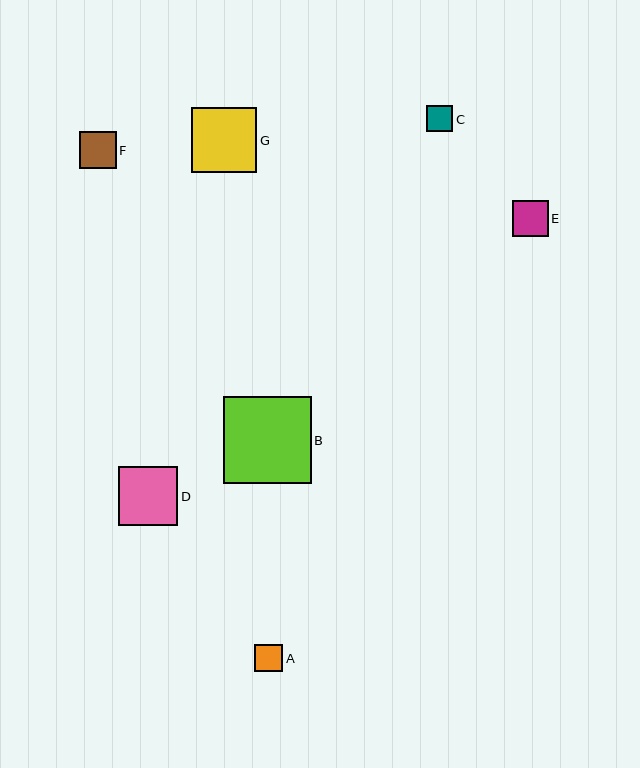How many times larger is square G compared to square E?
Square G is approximately 1.8 times the size of square E.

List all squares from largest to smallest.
From largest to smallest: B, G, D, F, E, A, C.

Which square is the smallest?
Square C is the smallest with a size of approximately 26 pixels.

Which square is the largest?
Square B is the largest with a size of approximately 87 pixels.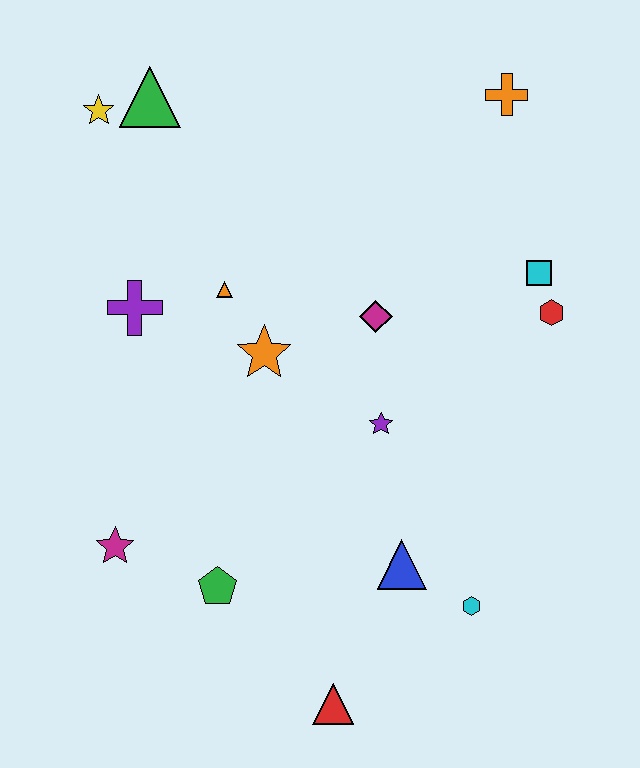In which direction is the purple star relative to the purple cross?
The purple star is to the right of the purple cross.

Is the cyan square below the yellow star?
Yes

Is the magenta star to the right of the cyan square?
No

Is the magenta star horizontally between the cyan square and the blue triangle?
No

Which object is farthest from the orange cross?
The red triangle is farthest from the orange cross.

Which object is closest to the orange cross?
The cyan square is closest to the orange cross.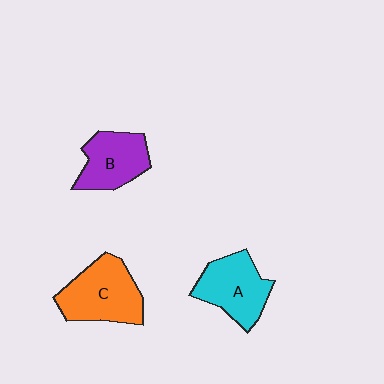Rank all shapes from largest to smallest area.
From largest to smallest: C (orange), A (cyan), B (purple).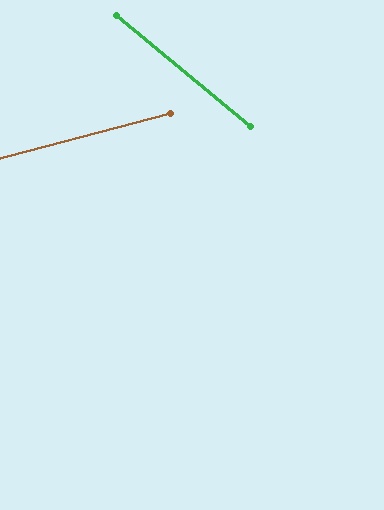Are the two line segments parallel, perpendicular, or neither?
Neither parallel nor perpendicular — they differ by about 54°.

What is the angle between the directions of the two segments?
Approximately 54 degrees.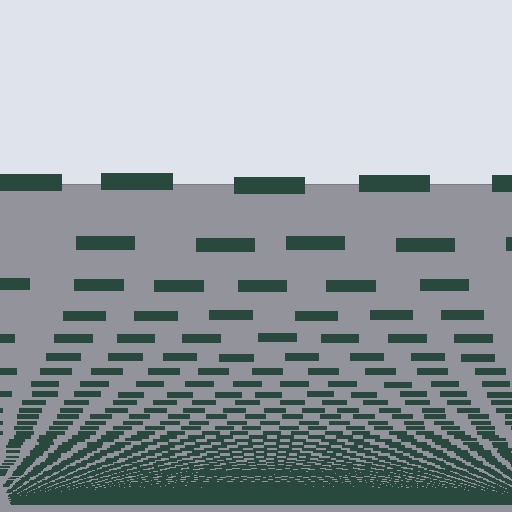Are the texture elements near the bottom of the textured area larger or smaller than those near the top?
Smaller. The gradient is inverted — elements near the bottom are smaller and denser.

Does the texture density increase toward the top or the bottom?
Density increases toward the bottom.